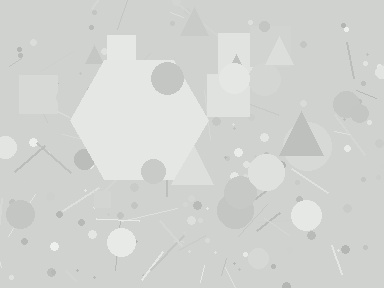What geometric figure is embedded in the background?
A hexagon is embedded in the background.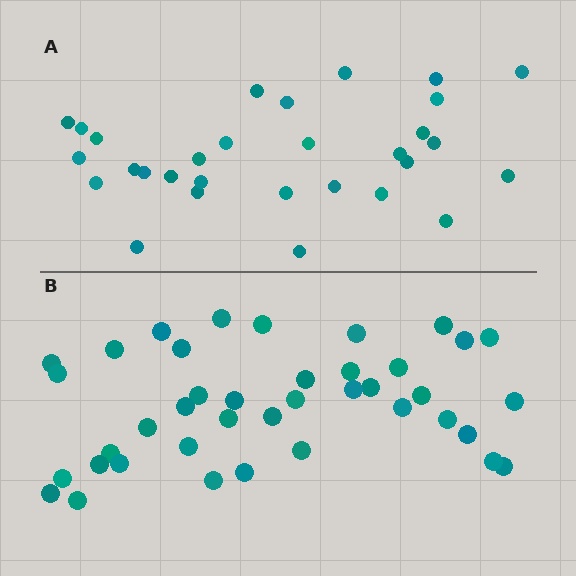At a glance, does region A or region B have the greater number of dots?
Region B (the bottom region) has more dots.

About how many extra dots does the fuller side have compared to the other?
Region B has roughly 10 or so more dots than region A.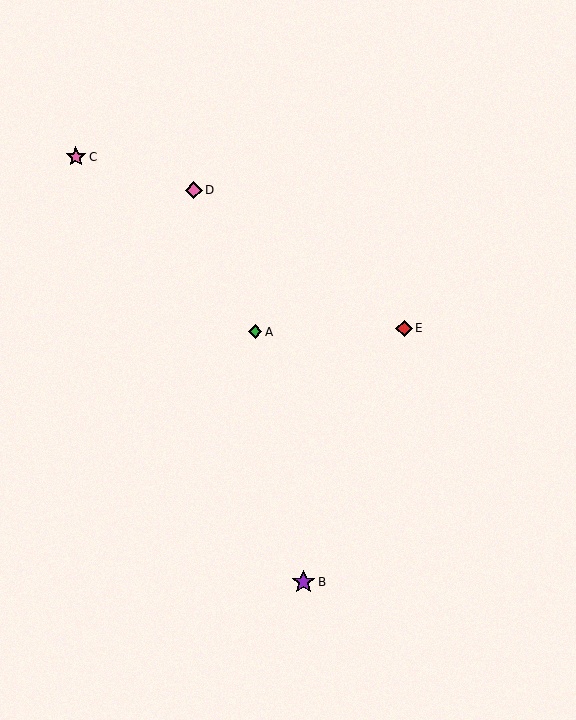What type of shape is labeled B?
Shape B is a purple star.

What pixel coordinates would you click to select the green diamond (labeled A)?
Click at (255, 332) to select the green diamond A.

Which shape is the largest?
The purple star (labeled B) is the largest.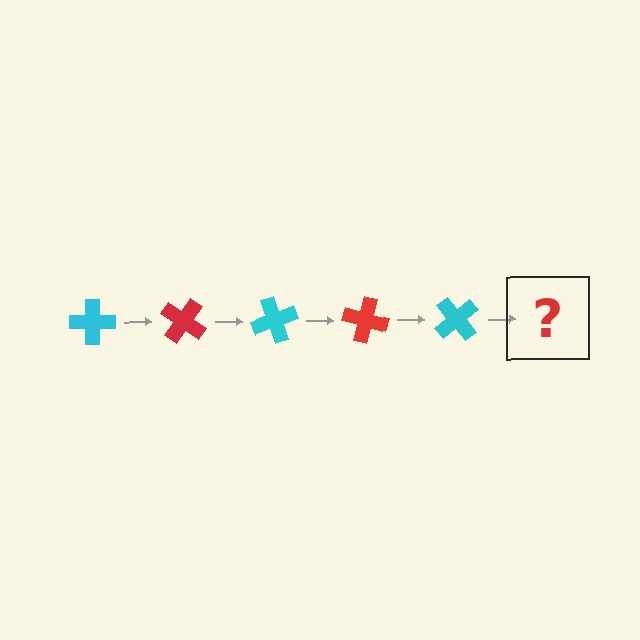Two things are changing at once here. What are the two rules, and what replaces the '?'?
The two rules are that it rotates 35 degrees each step and the color cycles through cyan and red. The '?' should be a red cross, rotated 175 degrees from the start.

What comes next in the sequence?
The next element should be a red cross, rotated 175 degrees from the start.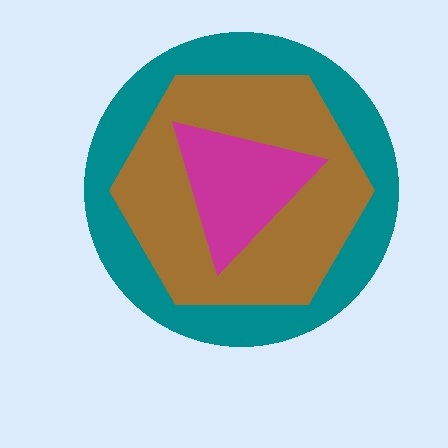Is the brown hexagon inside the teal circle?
Yes.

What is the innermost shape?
The magenta triangle.